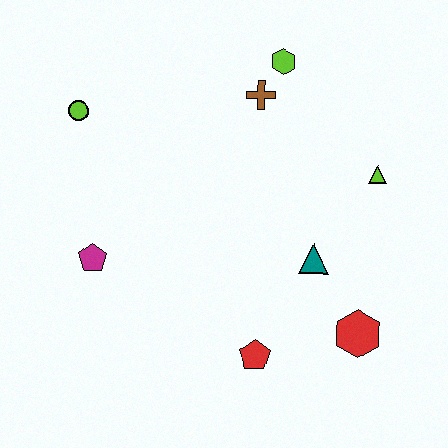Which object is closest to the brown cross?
The lime hexagon is closest to the brown cross.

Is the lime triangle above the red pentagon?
Yes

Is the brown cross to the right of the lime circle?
Yes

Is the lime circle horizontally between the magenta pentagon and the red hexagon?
No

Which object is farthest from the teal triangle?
The lime circle is farthest from the teal triangle.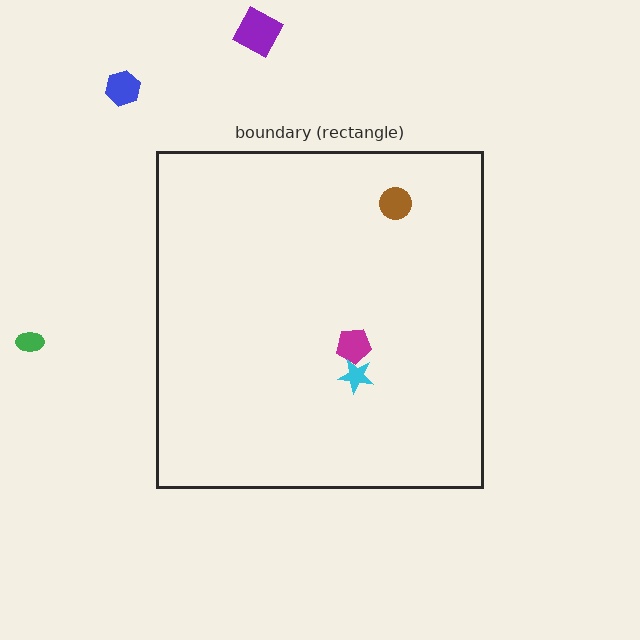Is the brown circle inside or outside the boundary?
Inside.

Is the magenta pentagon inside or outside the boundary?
Inside.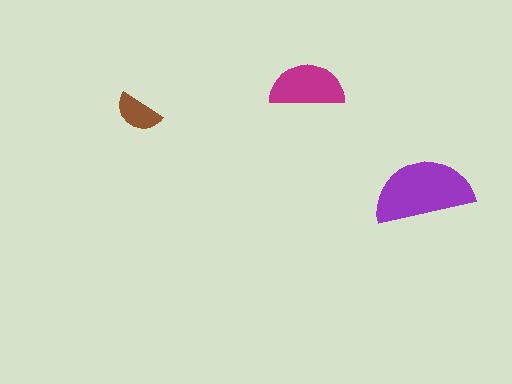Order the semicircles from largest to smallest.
the purple one, the magenta one, the brown one.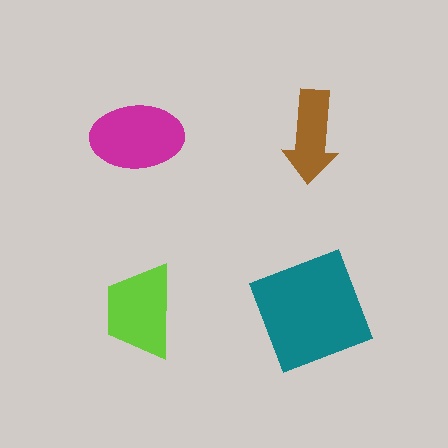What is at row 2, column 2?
A teal square.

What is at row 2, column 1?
A lime trapezoid.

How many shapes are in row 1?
2 shapes.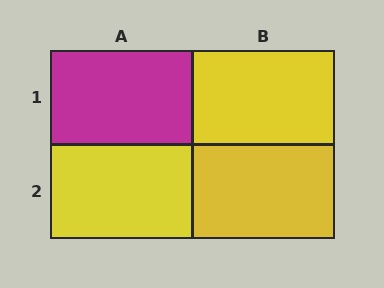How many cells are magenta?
1 cell is magenta.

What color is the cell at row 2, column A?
Yellow.